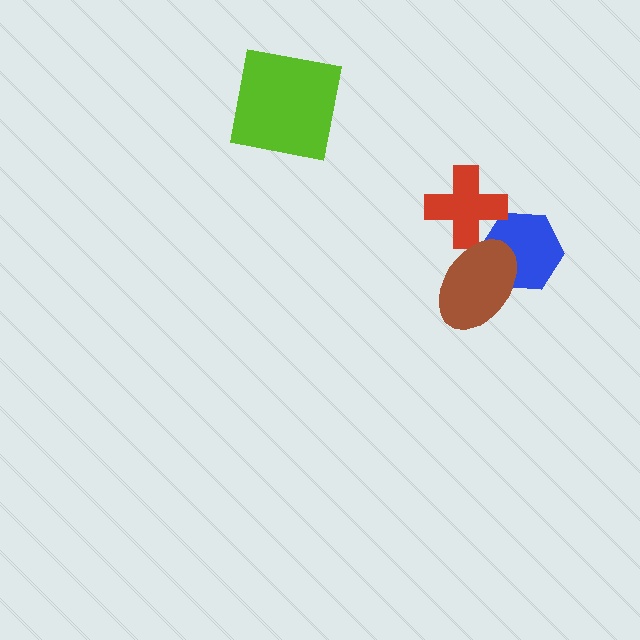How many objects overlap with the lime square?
0 objects overlap with the lime square.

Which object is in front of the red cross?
The brown ellipse is in front of the red cross.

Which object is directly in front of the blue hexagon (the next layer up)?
The red cross is directly in front of the blue hexagon.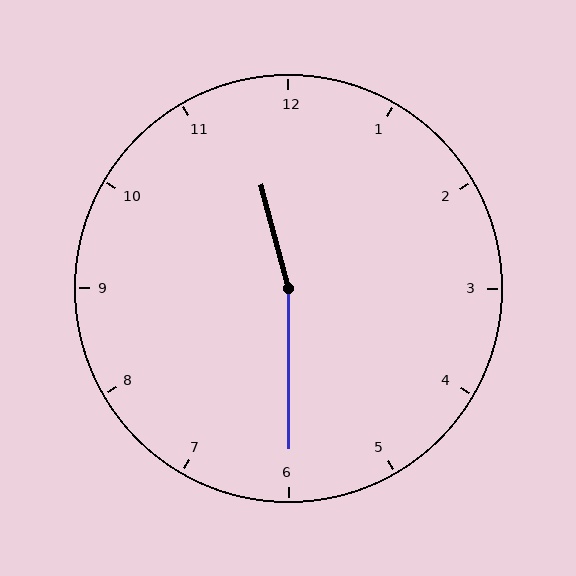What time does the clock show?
11:30.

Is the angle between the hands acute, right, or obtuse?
It is obtuse.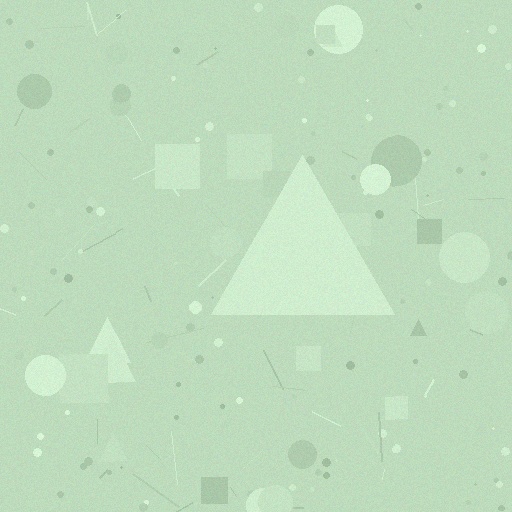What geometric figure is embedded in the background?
A triangle is embedded in the background.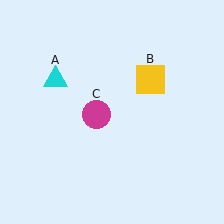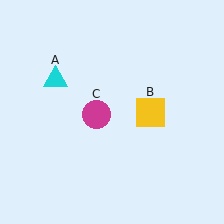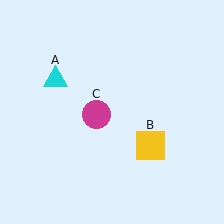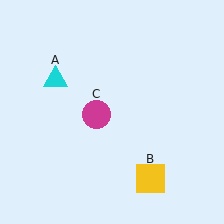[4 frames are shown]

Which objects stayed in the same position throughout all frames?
Cyan triangle (object A) and magenta circle (object C) remained stationary.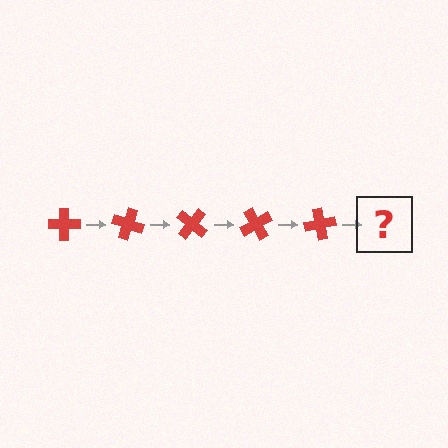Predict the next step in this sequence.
The next step is a red cross rotated 100 degrees.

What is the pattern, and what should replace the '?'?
The pattern is that the cross rotates 20 degrees each step. The '?' should be a red cross rotated 100 degrees.